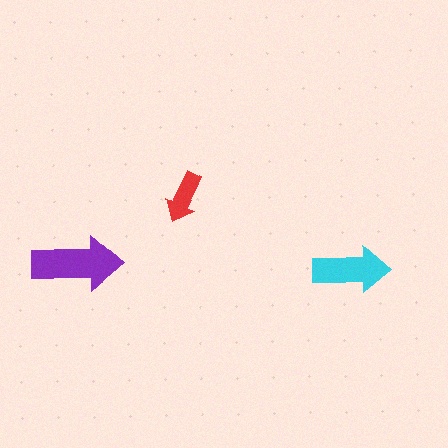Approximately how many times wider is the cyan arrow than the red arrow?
About 1.5 times wider.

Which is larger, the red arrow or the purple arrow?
The purple one.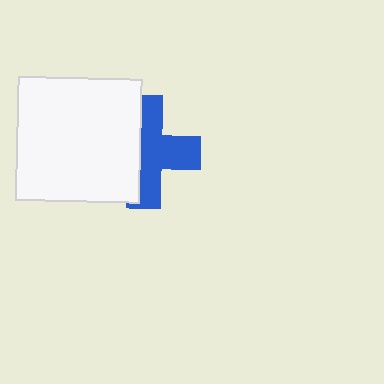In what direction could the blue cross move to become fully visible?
The blue cross could move right. That would shift it out from behind the white square entirely.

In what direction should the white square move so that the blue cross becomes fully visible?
The white square should move left. That is the shortest direction to clear the overlap and leave the blue cross fully visible.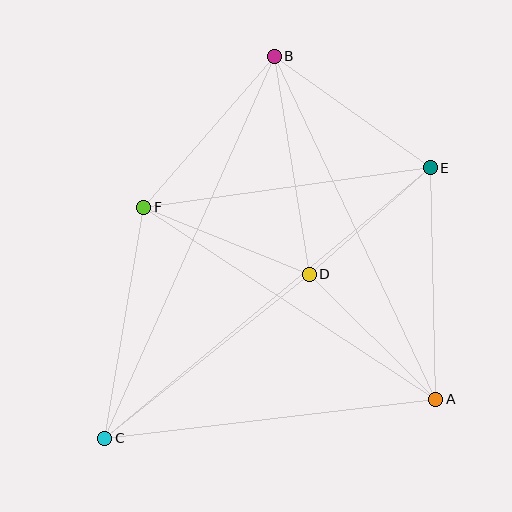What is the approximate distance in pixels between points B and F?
The distance between B and F is approximately 200 pixels.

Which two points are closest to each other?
Points D and E are closest to each other.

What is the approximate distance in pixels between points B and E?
The distance between B and E is approximately 192 pixels.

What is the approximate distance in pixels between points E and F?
The distance between E and F is approximately 289 pixels.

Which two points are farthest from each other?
Points C and E are farthest from each other.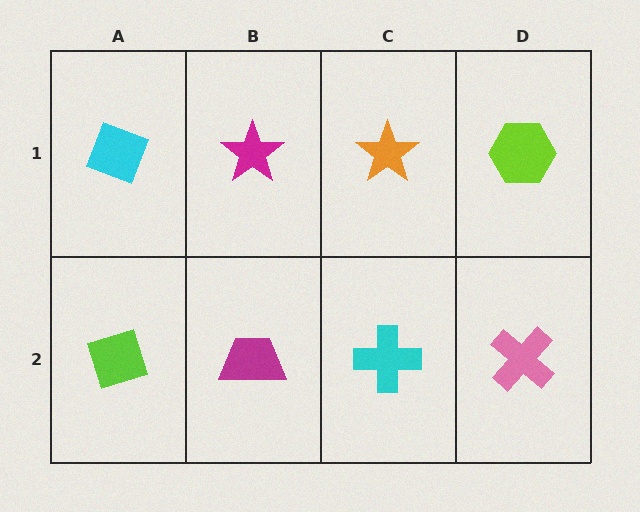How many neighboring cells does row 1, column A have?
2.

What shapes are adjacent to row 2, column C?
An orange star (row 1, column C), a magenta trapezoid (row 2, column B), a pink cross (row 2, column D).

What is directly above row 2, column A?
A cyan diamond.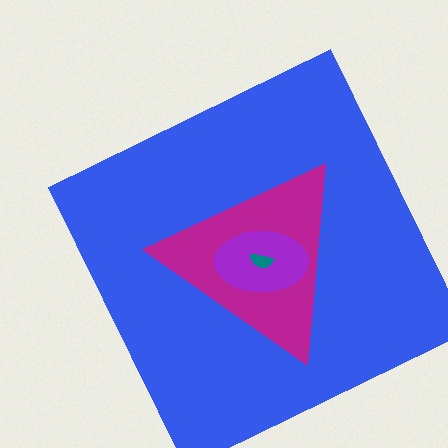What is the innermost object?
The teal semicircle.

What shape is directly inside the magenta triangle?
The purple ellipse.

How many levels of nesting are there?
4.